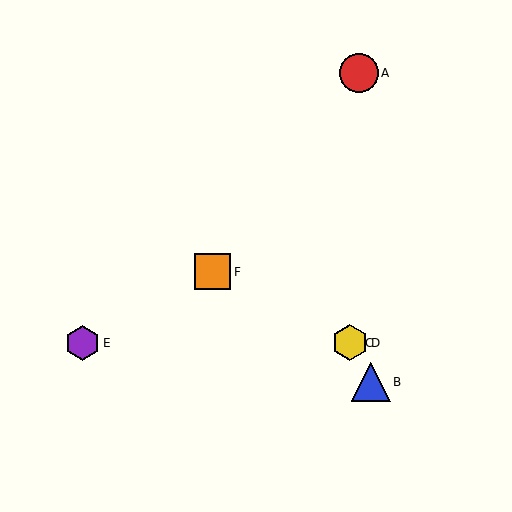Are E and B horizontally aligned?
No, E is at y≈343 and B is at y≈382.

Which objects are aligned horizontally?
Objects C, D, E are aligned horizontally.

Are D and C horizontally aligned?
Yes, both are at y≈343.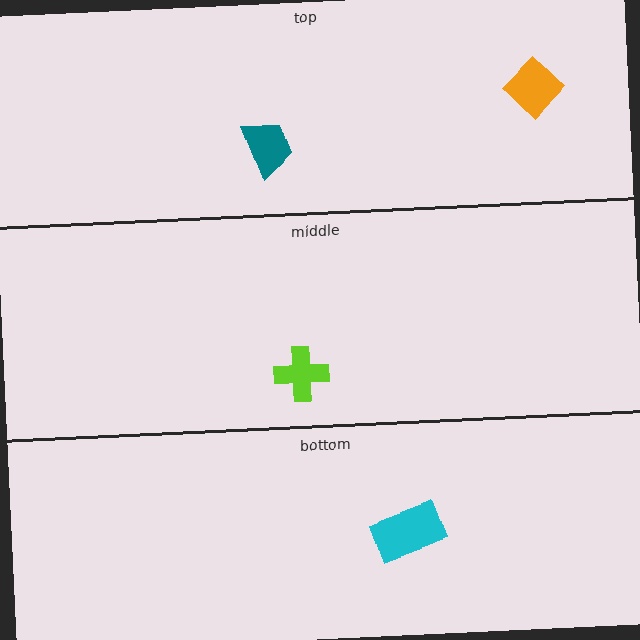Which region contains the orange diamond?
The top region.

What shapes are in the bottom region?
The cyan rectangle.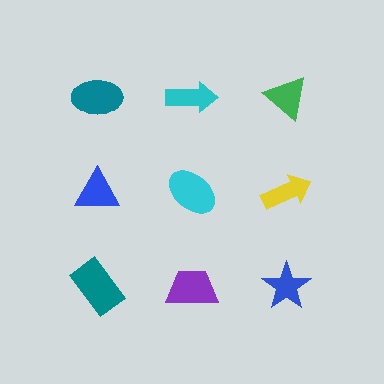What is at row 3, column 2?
A purple trapezoid.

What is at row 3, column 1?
A teal rectangle.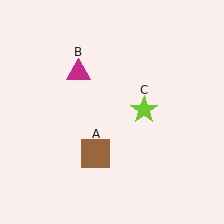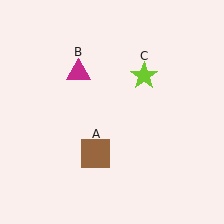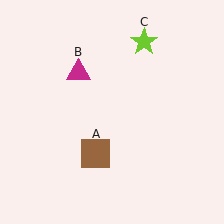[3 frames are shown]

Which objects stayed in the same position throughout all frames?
Brown square (object A) and magenta triangle (object B) remained stationary.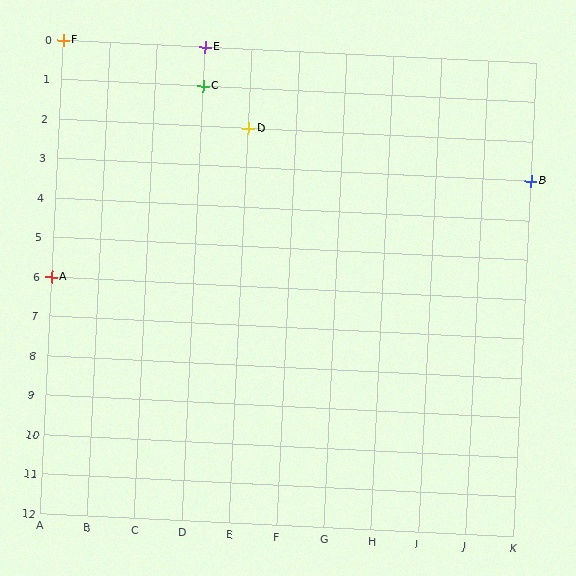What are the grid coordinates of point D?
Point D is at grid coordinates (E, 2).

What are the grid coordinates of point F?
Point F is at grid coordinates (A, 0).